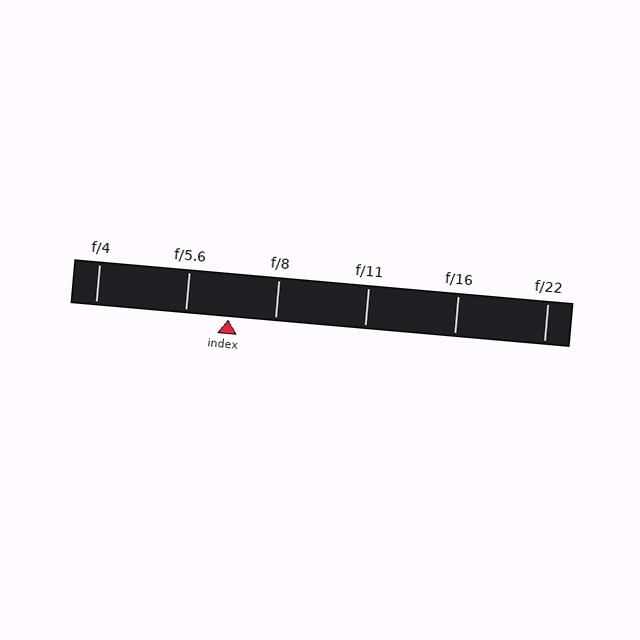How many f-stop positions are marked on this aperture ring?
There are 6 f-stop positions marked.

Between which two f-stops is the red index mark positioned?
The index mark is between f/5.6 and f/8.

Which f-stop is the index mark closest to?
The index mark is closest to f/5.6.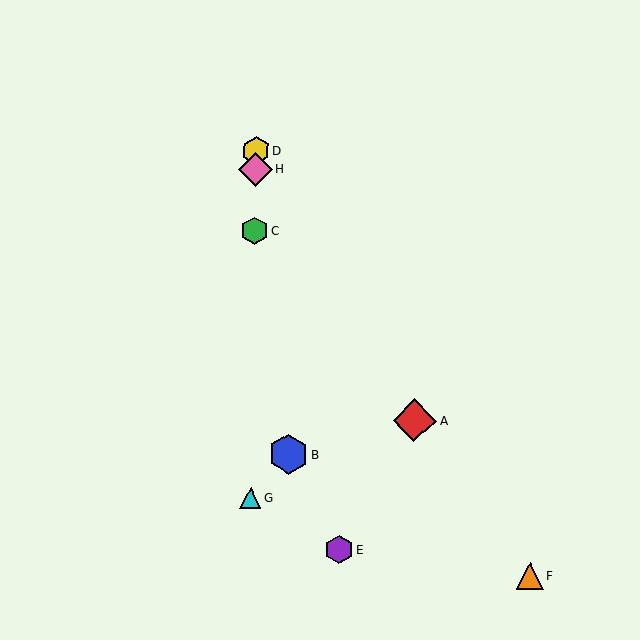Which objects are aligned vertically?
Objects C, D, G, H are aligned vertically.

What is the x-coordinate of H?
Object H is at x≈255.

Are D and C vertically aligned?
Yes, both are at x≈256.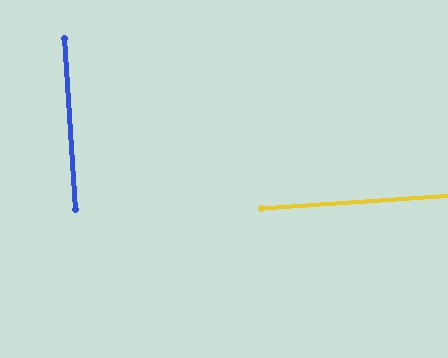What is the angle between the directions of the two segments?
Approximately 90 degrees.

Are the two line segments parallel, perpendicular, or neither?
Perpendicular — they meet at approximately 90°.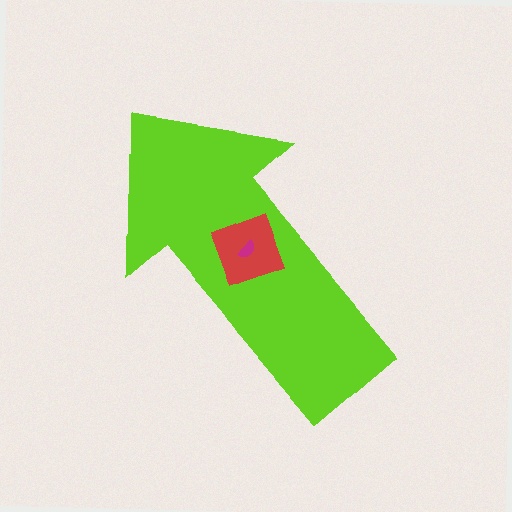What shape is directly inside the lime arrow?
The red diamond.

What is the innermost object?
The magenta semicircle.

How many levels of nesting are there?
3.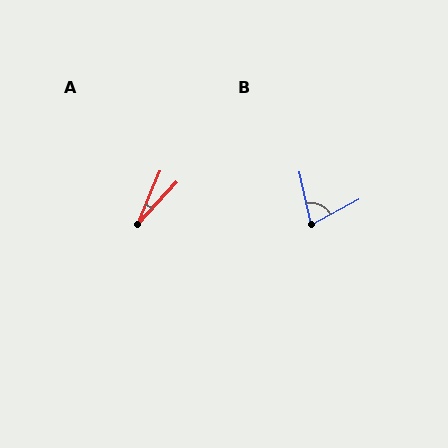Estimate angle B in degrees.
Approximately 74 degrees.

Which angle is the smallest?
A, at approximately 20 degrees.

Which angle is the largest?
B, at approximately 74 degrees.